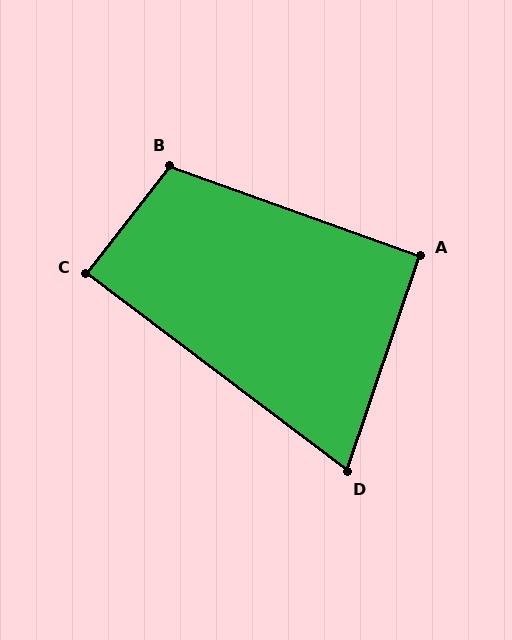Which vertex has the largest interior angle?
B, at approximately 108 degrees.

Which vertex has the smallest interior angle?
D, at approximately 72 degrees.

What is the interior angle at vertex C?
Approximately 89 degrees (approximately right).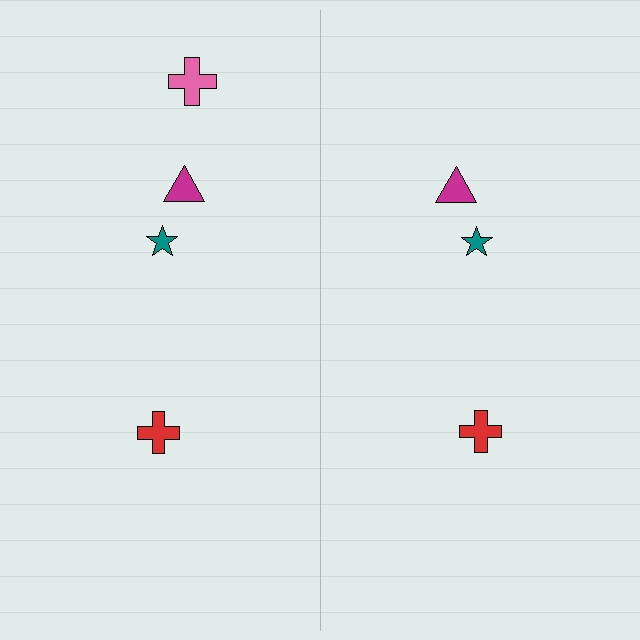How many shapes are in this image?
There are 7 shapes in this image.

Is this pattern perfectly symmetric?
No, the pattern is not perfectly symmetric. A pink cross is missing from the right side.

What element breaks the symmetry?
A pink cross is missing from the right side.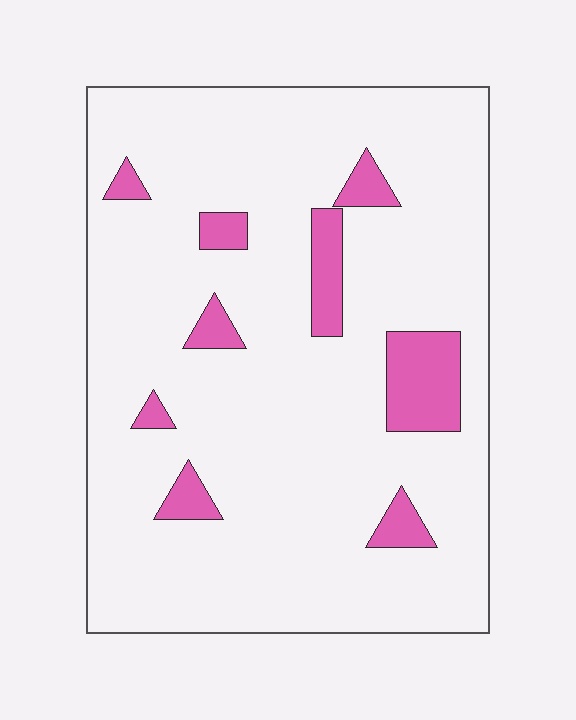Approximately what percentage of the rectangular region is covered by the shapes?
Approximately 10%.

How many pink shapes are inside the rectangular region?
9.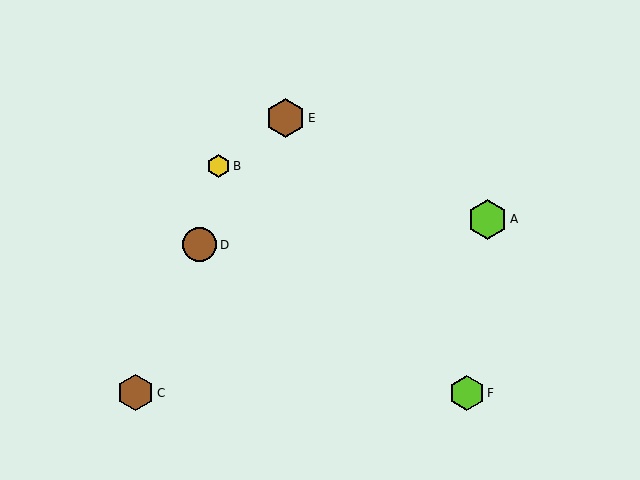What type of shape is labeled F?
Shape F is a lime hexagon.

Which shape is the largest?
The lime hexagon (labeled A) is the largest.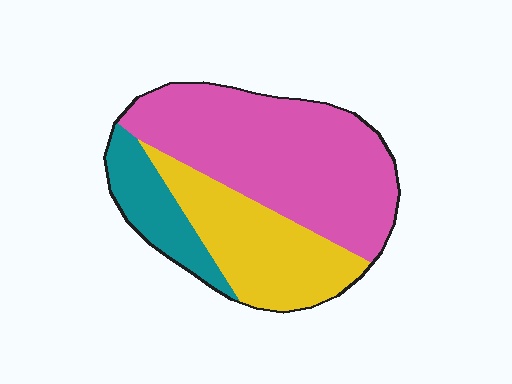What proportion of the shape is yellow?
Yellow takes up between a sixth and a third of the shape.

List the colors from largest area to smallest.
From largest to smallest: pink, yellow, teal.